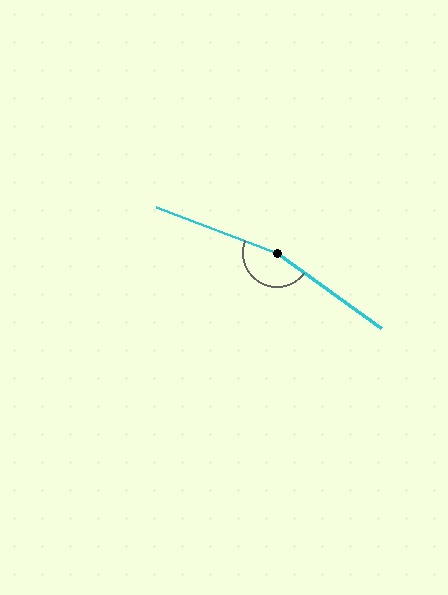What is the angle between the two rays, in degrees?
Approximately 165 degrees.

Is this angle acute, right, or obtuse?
It is obtuse.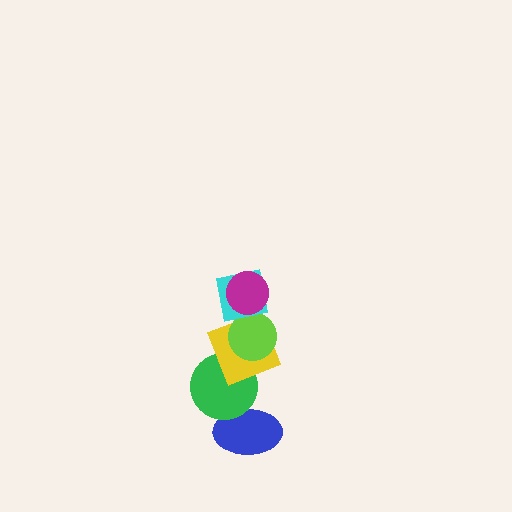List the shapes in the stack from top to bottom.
From top to bottom: the magenta circle, the cyan square, the lime circle, the yellow square, the green circle, the blue ellipse.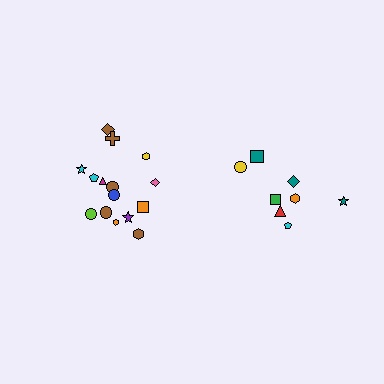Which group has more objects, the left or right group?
The left group.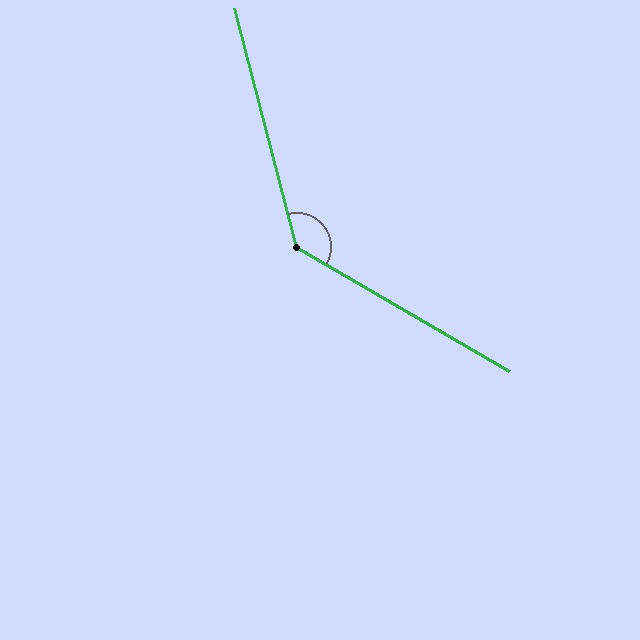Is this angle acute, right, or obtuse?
It is obtuse.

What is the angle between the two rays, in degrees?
Approximately 135 degrees.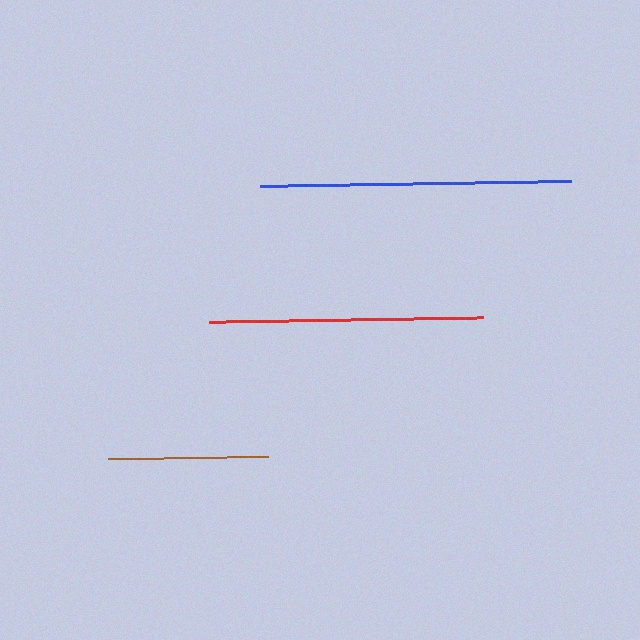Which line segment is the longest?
The blue line is the longest at approximately 311 pixels.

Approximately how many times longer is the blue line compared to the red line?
The blue line is approximately 1.1 times the length of the red line.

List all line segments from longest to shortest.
From longest to shortest: blue, red, brown.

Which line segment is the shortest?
The brown line is the shortest at approximately 160 pixels.